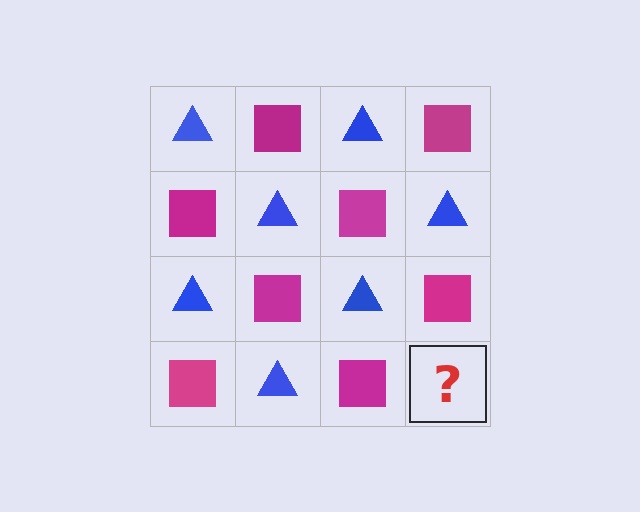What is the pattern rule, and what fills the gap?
The rule is that it alternates blue triangle and magenta square in a checkerboard pattern. The gap should be filled with a blue triangle.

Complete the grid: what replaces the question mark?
The question mark should be replaced with a blue triangle.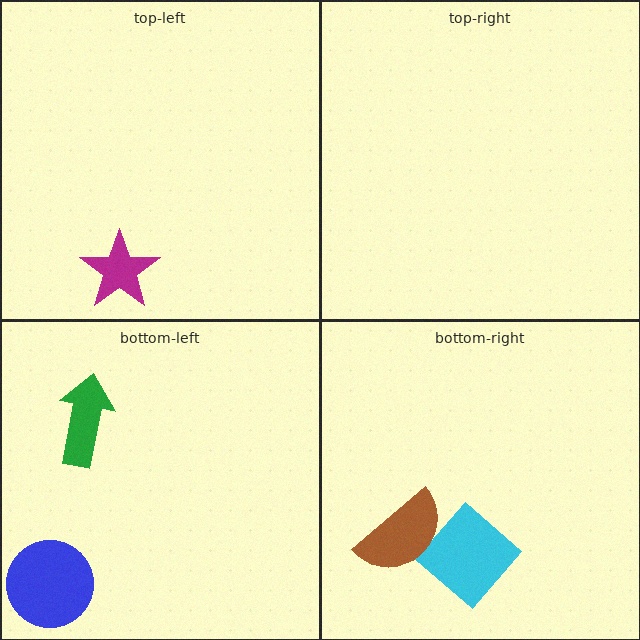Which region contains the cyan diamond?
The bottom-right region.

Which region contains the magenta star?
The top-left region.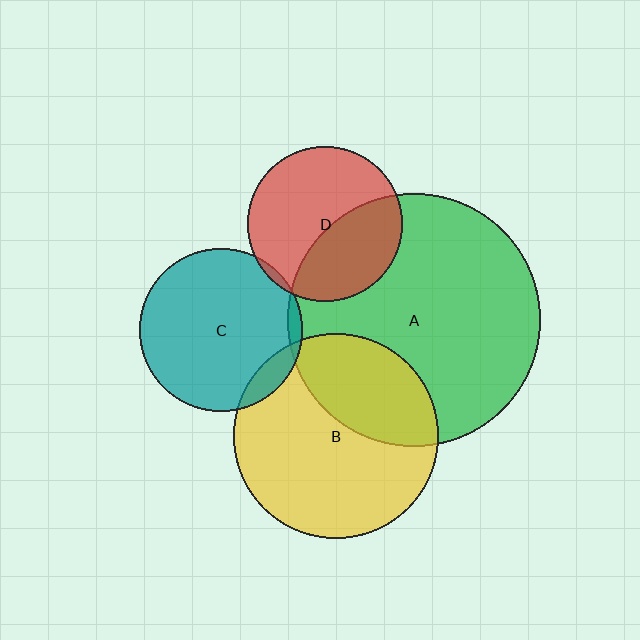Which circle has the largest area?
Circle A (green).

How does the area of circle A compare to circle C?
Approximately 2.4 times.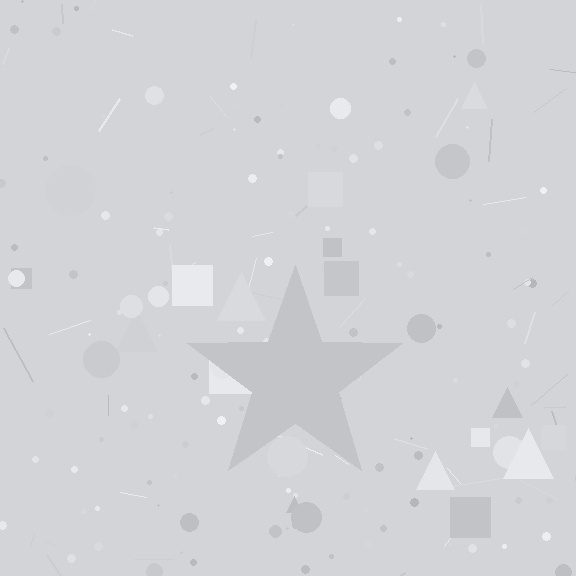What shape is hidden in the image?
A star is hidden in the image.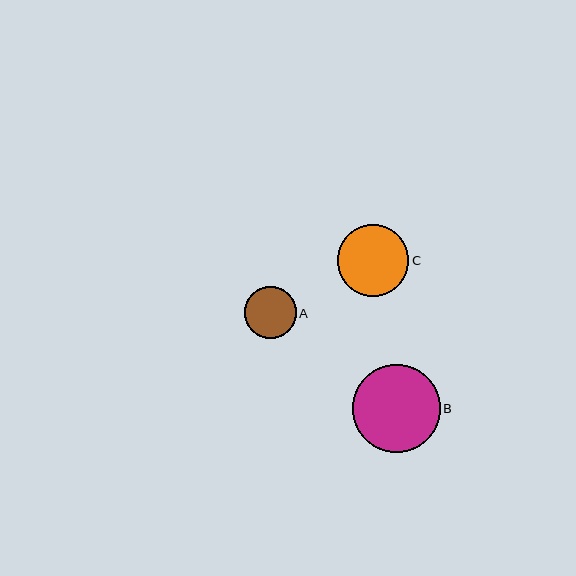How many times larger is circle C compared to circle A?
Circle C is approximately 1.4 times the size of circle A.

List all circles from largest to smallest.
From largest to smallest: B, C, A.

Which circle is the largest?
Circle B is the largest with a size of approximately 88 pixels.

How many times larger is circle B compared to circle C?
Circle B is approximately 1.2 times the size of circle C.